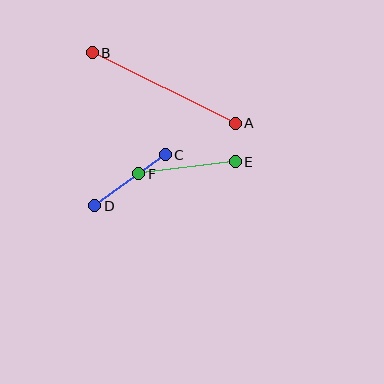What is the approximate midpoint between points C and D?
The midpoint is at approximately (130, 180) pixels.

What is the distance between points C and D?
The distance is approximately 87 pixels.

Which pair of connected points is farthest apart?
Points A and B are farthest apart.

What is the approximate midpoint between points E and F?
The midpoint is at approximately (187, 168) pixels.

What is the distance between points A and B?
The distance is approximately 160 pixels.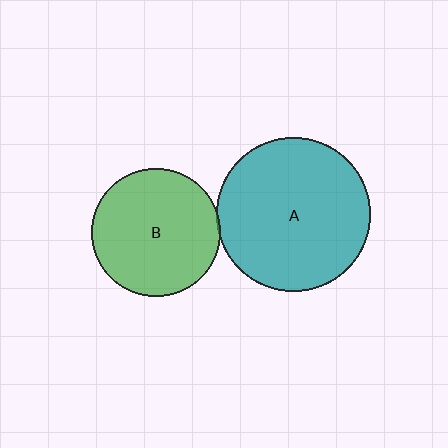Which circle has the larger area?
Circle A (teal).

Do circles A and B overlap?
Yes.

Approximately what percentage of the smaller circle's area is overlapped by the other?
Approximately 5%.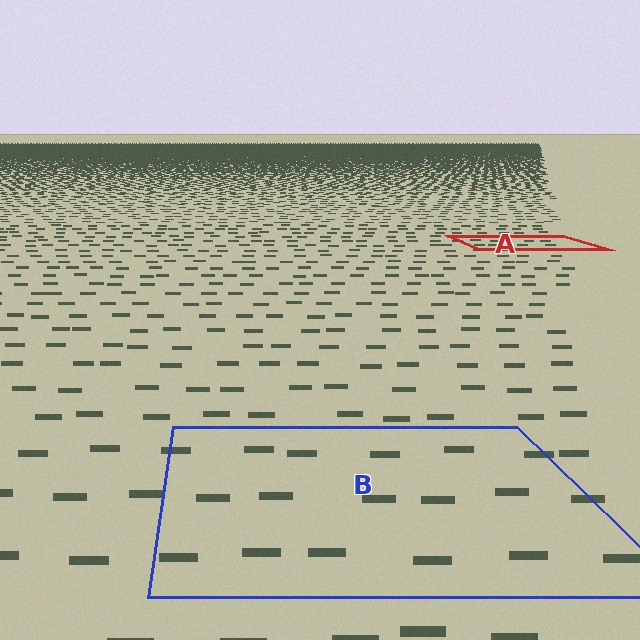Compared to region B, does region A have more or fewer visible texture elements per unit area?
Region A has more texture elements per unit area — they are packed more densely because it is farther away.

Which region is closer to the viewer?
Region B is closer. The texture elements there are larger and more spread out.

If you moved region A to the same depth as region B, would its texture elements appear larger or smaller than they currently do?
They would appear larger. At a closer depth, the same texture elements are projected at a bigger on-screen size.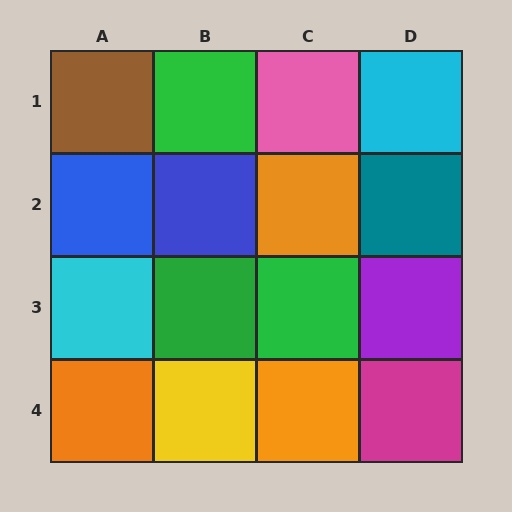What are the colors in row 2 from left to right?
Blue, blue, orange, teal.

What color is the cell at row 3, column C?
Green.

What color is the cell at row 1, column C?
Pink.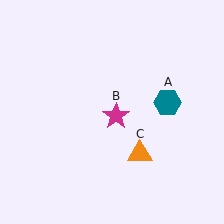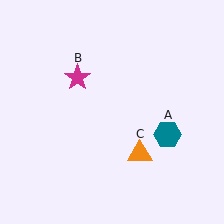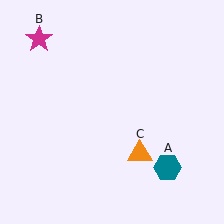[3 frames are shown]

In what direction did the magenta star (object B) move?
The magenta star (object B) moved up and to the left.